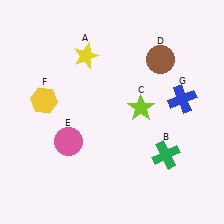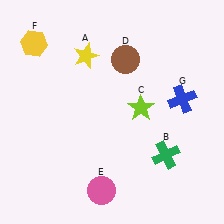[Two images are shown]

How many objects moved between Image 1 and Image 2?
3 objects moved between the two images.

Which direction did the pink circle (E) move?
The pink circle (E) moved down.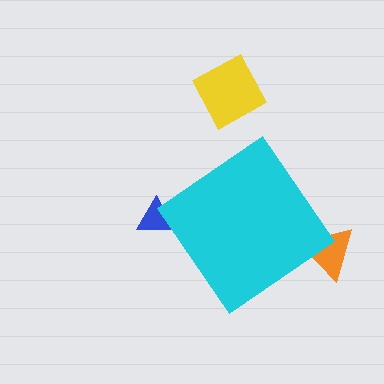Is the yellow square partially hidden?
No, the yellow square is fully visible.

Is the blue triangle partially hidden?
Yes, the blue triangle is partially hidden behind the cyan diamond.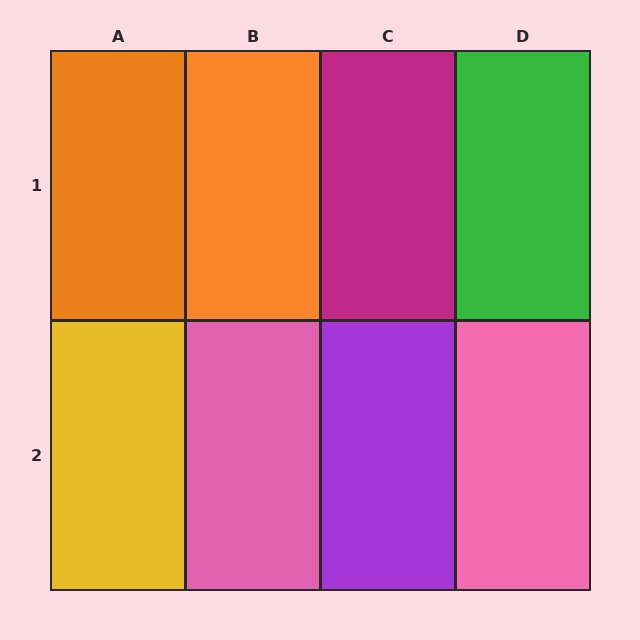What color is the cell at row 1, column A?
Orange.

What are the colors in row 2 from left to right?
Yellow, pink, purple, pink.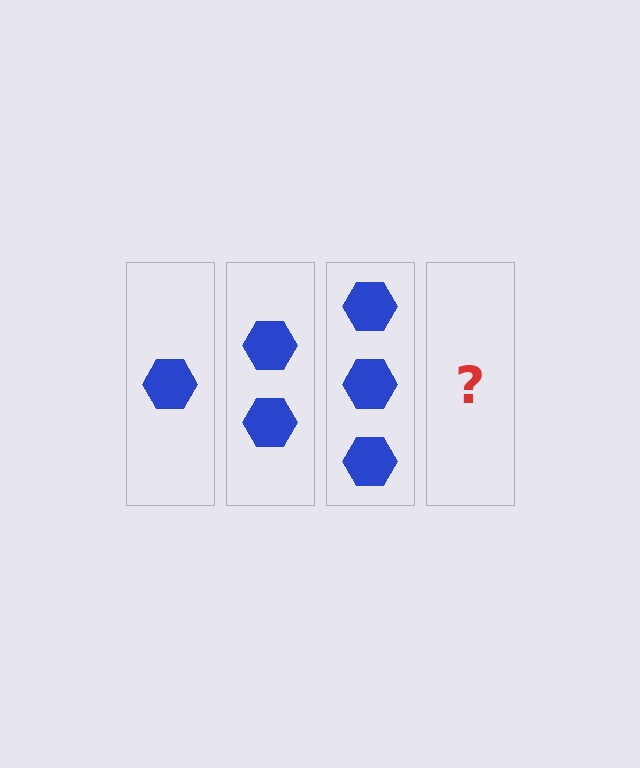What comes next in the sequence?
The next element should be 4 hexagons.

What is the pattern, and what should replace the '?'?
The pattern is that each step adds one more hexagon. The '?' should be 4 hexagons.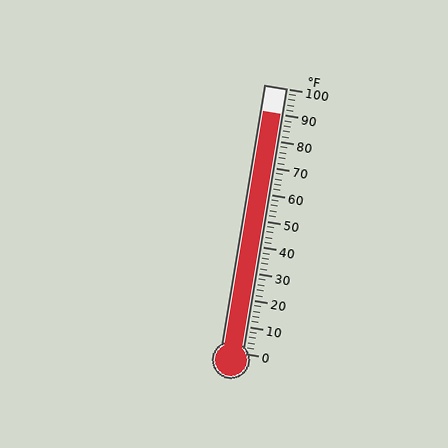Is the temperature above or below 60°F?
The temperature is above 60°F.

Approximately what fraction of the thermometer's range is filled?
The thermometer is filled to approximately 90% of its range.